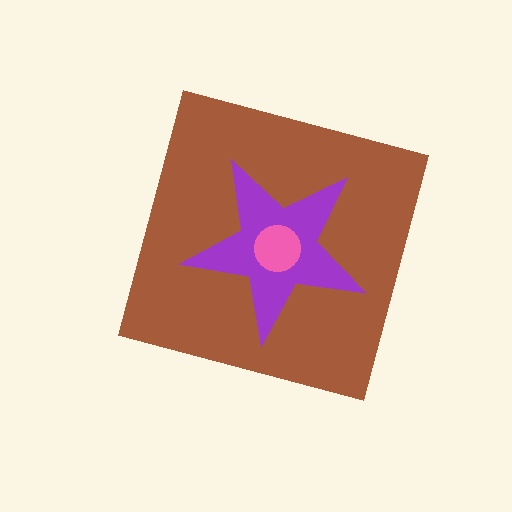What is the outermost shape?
The brown square.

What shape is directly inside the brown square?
The purple star.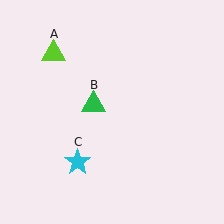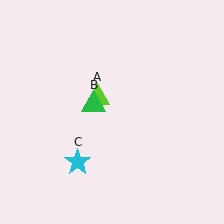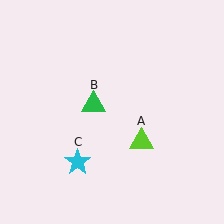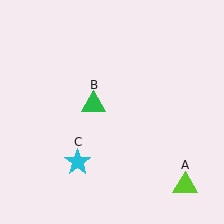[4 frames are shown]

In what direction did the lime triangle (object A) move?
The lime triangle (object A) moved down and to the right.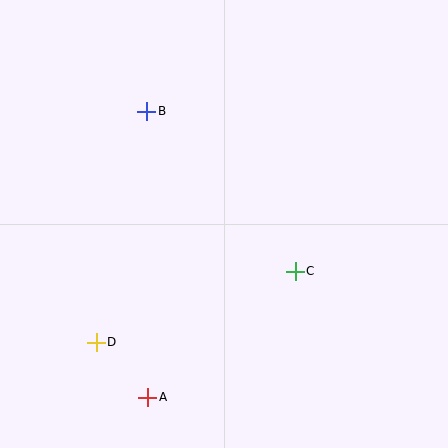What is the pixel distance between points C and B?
The distance between C and B is 218 pixels.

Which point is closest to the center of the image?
Point C at (295, 271) is closest to the center.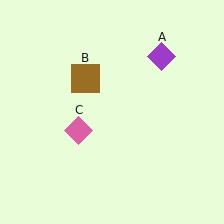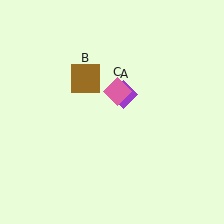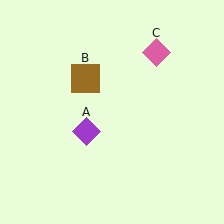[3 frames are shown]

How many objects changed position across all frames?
2 objects changed position: purple diamond (object A), pink diamond (object C).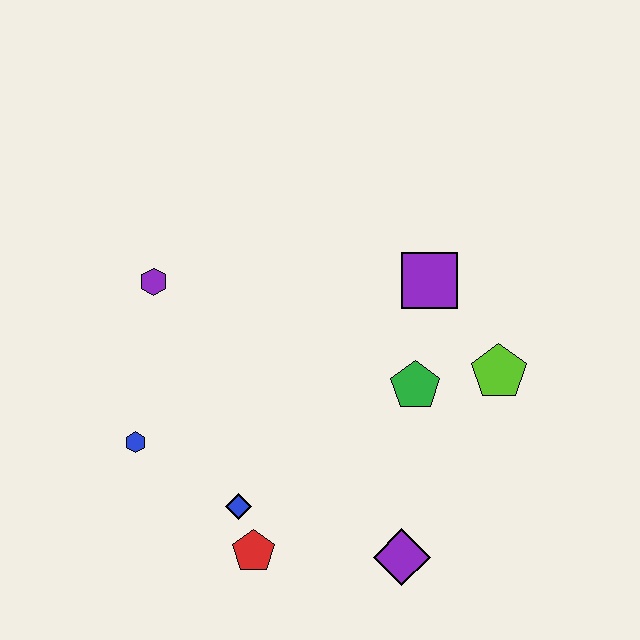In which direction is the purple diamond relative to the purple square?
The purple diamond is below the purple square.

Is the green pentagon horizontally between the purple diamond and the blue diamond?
No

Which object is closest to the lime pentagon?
The green pentagon is closest to the lime pentagon.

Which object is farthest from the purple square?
The blue hexagon is farthest from the purple square.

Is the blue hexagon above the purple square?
No